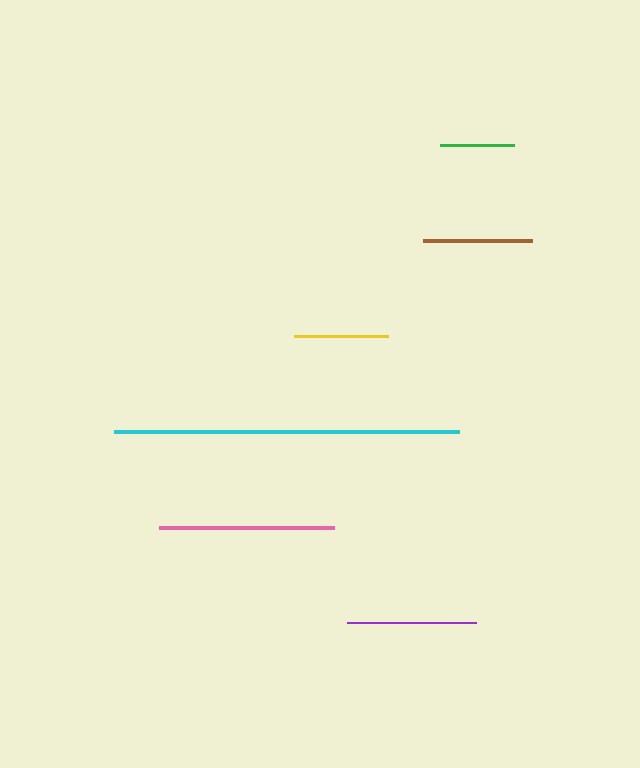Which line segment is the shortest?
The green line is the shortest at approximately 74 pixels.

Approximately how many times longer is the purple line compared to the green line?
The purple line is approximately 1.7 times the length of the green line.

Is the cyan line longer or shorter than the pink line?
The cyan line is longer than the pink line.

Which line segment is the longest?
The cyan line is the longest at approximately 345 pixels.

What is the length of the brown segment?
The brown segment is approximately 109 pixels long.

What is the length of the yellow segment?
The yellow segment is approximately 94 pixels long.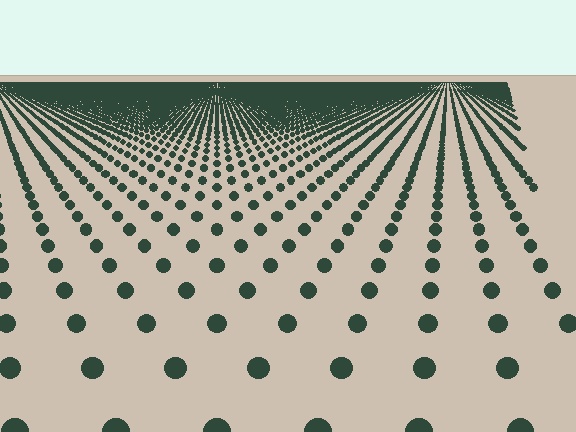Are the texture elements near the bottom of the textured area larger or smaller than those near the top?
Larger. Near the bottom, elements are closer to the viewer and appear at a bigger on-screen size.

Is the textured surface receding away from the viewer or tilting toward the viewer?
The surface is receding away from the viewer. Texture elements get smaller and denser toward the top.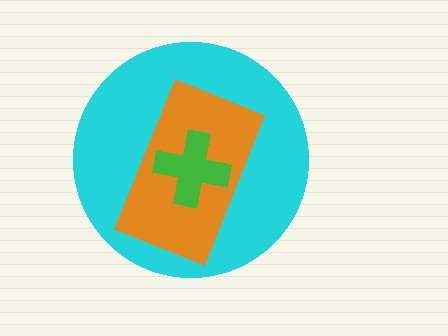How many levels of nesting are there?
3.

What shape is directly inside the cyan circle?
The orange rectangle.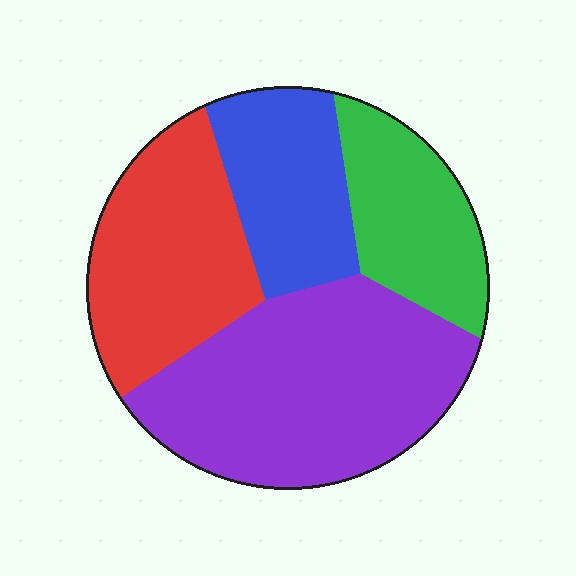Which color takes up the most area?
Purple, at roughly 40%.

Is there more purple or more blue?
Purple.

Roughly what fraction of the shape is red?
Red covers about 25% of the shape.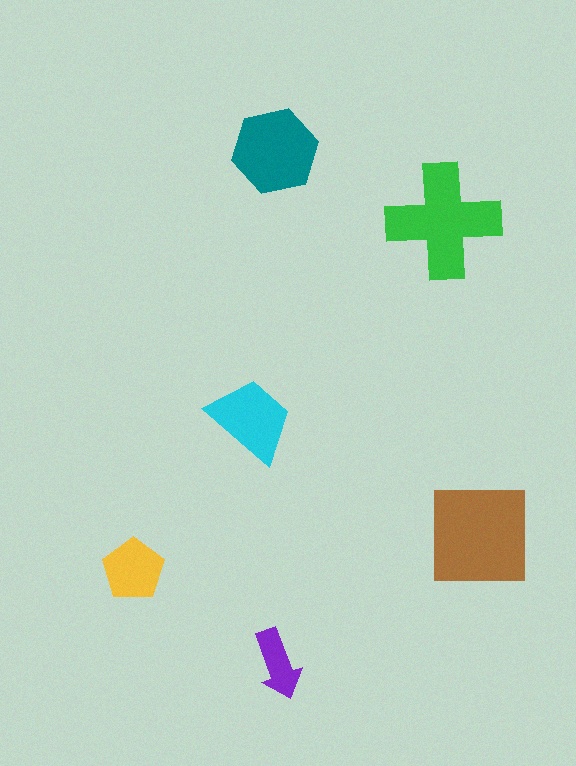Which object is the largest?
The brown square.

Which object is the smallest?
The purple arrow.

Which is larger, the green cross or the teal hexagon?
The green cross.